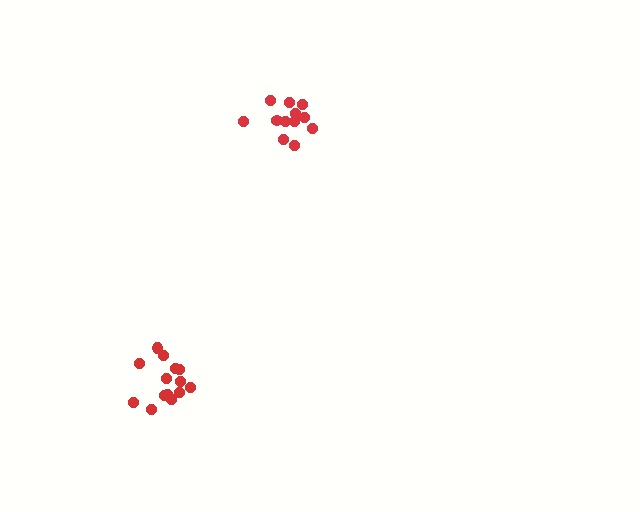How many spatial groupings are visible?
There are 2 spatial groupings.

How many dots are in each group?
Group 1: 12 dots, Group 2: 14 dots (26 total).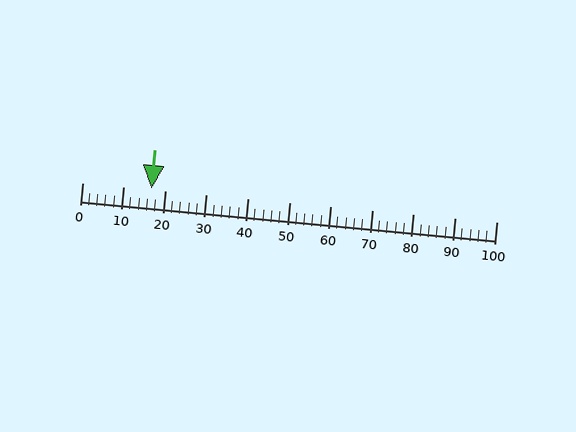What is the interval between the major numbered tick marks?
The major tick marks are spaced 10 units apart.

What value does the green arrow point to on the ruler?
The green arrow points to approximately 17.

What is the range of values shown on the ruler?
The ruler shows values from 0 to 100.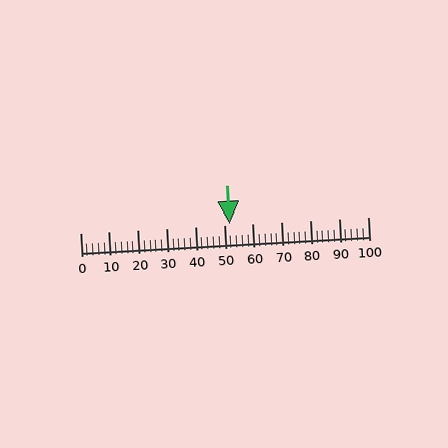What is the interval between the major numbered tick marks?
The major tick marks are spaced 10 units apart.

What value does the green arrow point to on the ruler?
The green arrow points to approximately 52.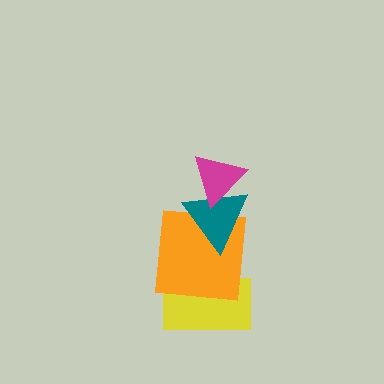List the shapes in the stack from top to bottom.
From top to bottom: the magenta triangle, the teal triangle, the orange square, the yellow rectangle.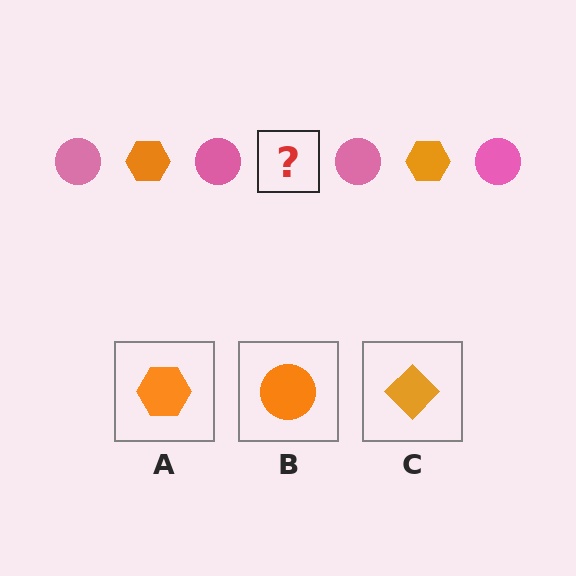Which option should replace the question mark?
Option A.